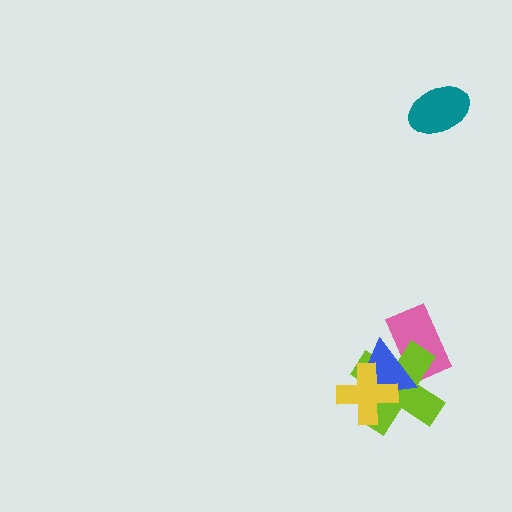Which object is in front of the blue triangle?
The yellow cross is in front of the blue triangle.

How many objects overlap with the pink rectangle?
2 objects overlap with the pink rectangle.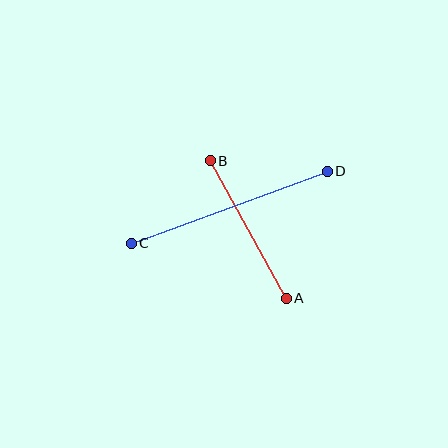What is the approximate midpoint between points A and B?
The midpoint is at approximately (248, 230) pixels.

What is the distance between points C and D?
The distance is approximately 209 pixels.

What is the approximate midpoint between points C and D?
The midpoint is at approximately (229, 207) pixels.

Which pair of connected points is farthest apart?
Points C and D are farthest apart.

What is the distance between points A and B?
The distance is approximately 157 pixels.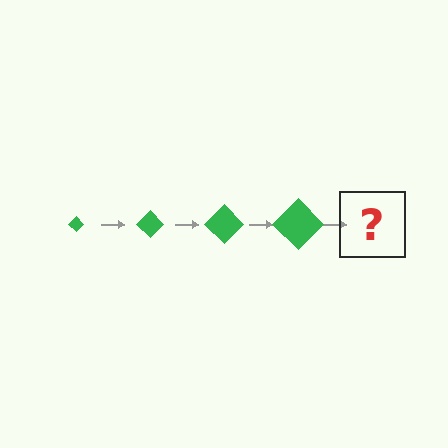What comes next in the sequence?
The next element should be a green diamond, larger than the previous one.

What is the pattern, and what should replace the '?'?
The pattern is that the diamond gets progressively larger each step. The '?' should be a green diamond, larger than the previous one.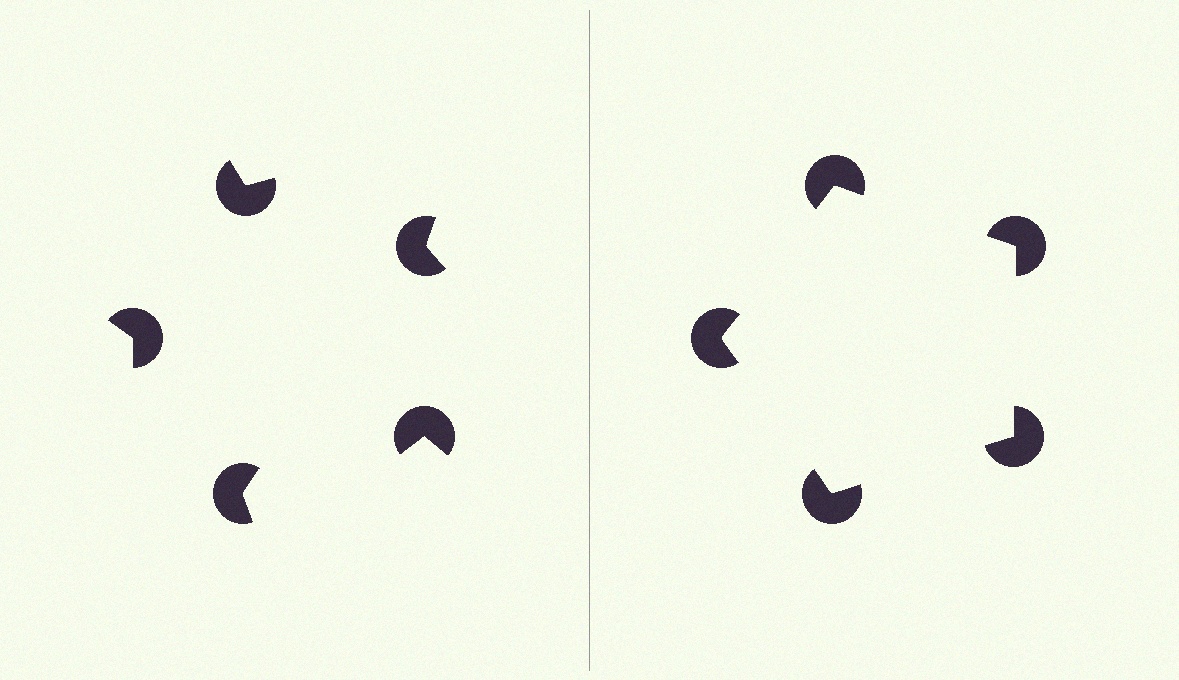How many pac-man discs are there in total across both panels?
10 — 5 on each side.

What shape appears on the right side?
An illusory pentagon.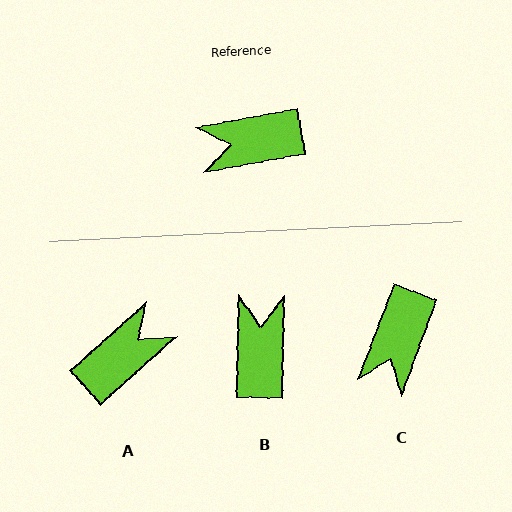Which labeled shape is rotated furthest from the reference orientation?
A, about 148 degrees away.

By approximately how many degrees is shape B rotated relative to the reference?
Approximately 101 degrees clockwise.